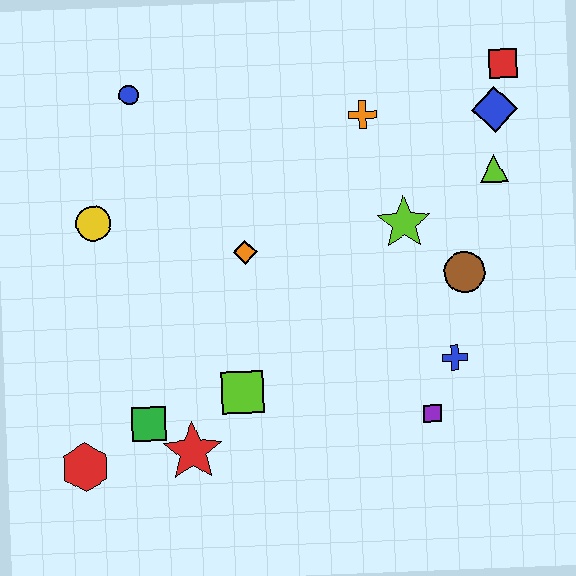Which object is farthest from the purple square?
The blue circle is farthest from the purple square.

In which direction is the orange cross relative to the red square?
The orange cross is to the left of the red square.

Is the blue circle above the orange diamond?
Yes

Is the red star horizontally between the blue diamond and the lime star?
No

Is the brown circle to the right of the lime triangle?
No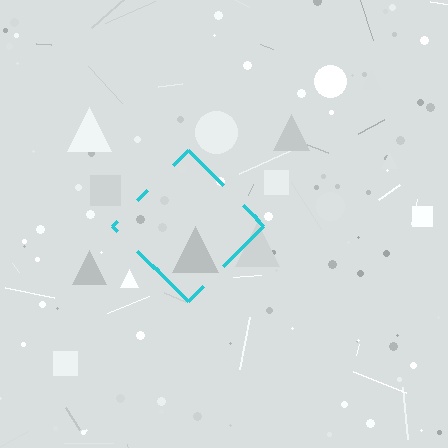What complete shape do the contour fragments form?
The contour fragments form a diamond.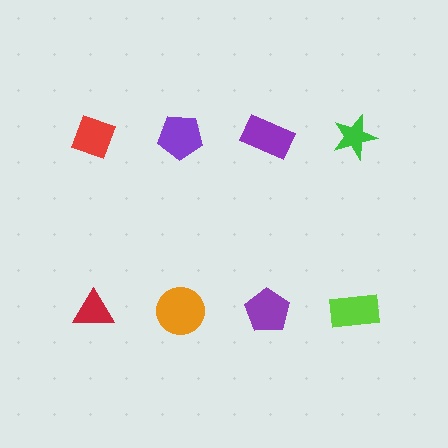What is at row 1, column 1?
A red diamond.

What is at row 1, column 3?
A purple rectangle.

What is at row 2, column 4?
A lime rectangle.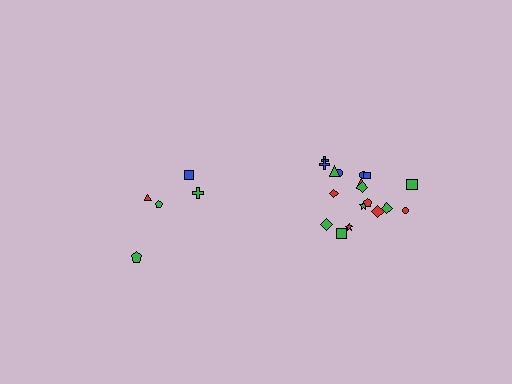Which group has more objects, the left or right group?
The right group.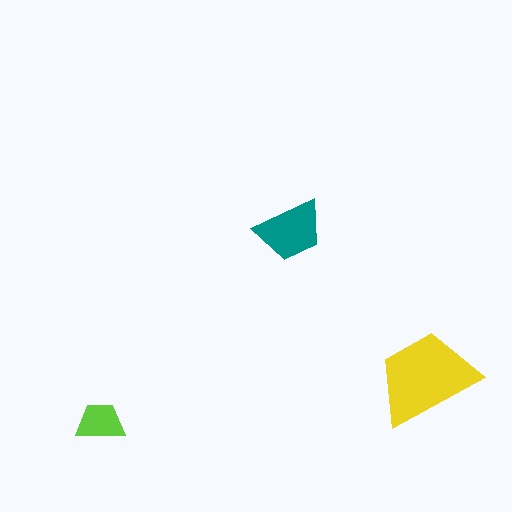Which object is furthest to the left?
The lime trapezoid is leftmost.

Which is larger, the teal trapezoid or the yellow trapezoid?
The yellow one.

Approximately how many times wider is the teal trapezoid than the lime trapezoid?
About 1.5 times wider.